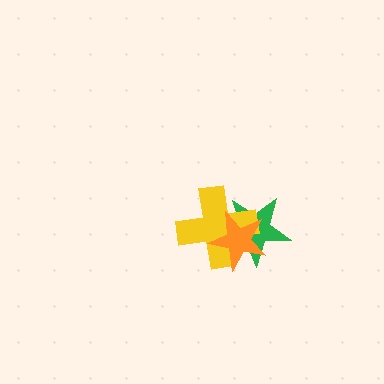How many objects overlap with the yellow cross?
2 objects overlap with the yellow cross.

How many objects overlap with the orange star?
2 objects overlap with the orange star.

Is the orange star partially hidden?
No, no other shape covers it.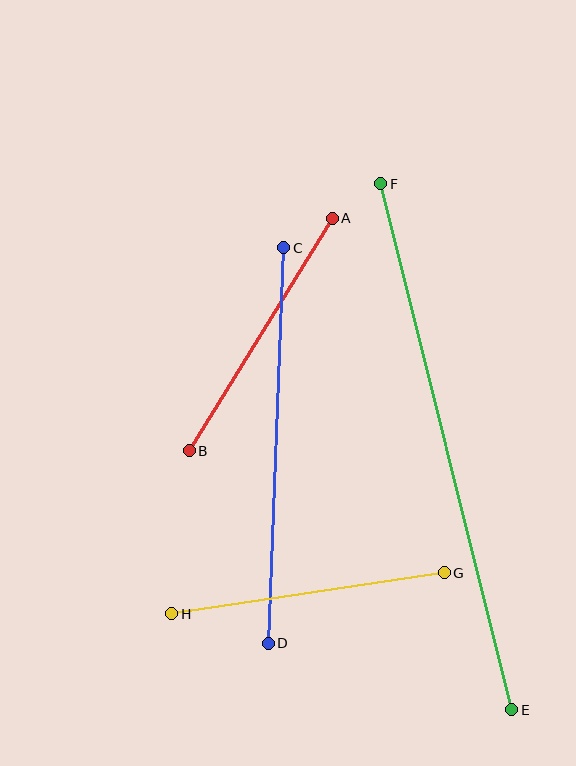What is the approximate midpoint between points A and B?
The midpoint is at approximately (261, 334) pixels.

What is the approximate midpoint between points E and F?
The midpoint is at approximately (446, 447) pixels.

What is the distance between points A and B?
The distance is approximately 273 pixels.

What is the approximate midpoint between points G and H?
The midpoint is at approximately (308, 593) pixels.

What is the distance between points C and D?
The distance is approximately 396 pixels.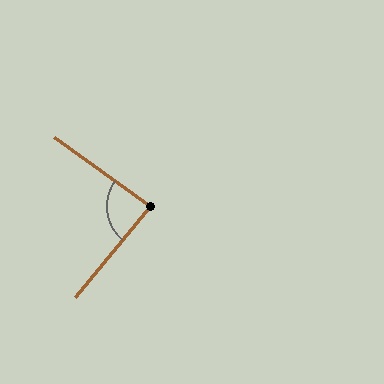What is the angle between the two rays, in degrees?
Approximately 86 degrees.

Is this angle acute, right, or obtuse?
It is approximately a right angle.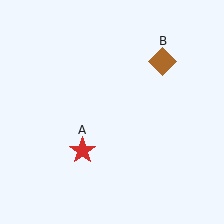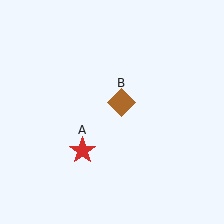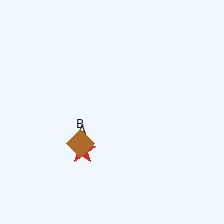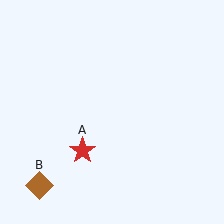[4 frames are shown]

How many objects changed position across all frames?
1 object changed position: brown diamond (object B).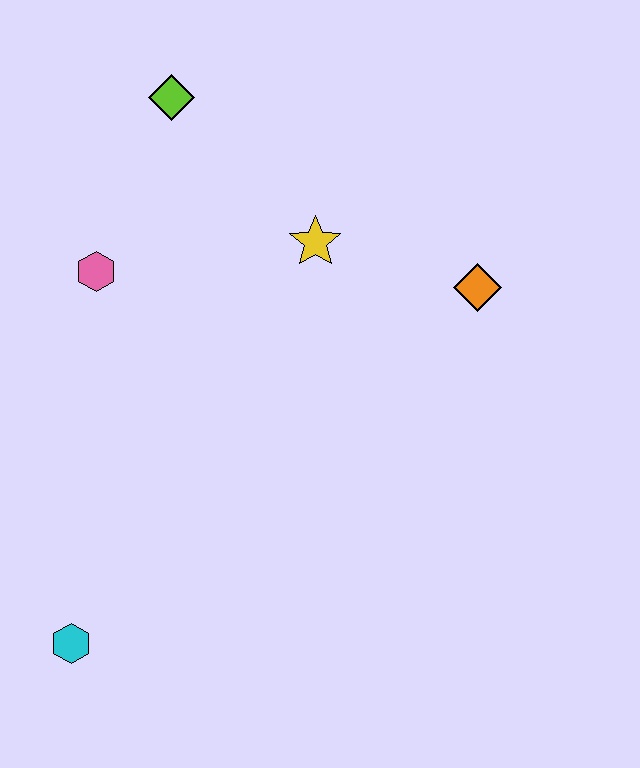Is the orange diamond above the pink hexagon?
No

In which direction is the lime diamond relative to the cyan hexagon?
The lime diamond is above the cyan hexagon.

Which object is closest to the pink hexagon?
The lime diamond is closest to the pink hexagon.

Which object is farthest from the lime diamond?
The cyan hexagon is farthest from the lime diamond.